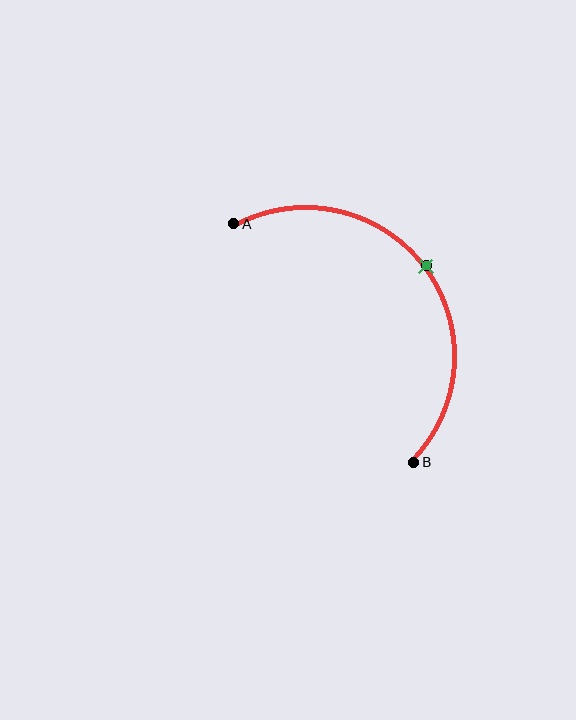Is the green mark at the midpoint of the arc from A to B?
Yes. The green mark lies on the arc at equal arc-length from both A and B — it is the arc midpoint.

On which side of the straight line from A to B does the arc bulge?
The arc bulges above and to the right of the straight line connecting A and B.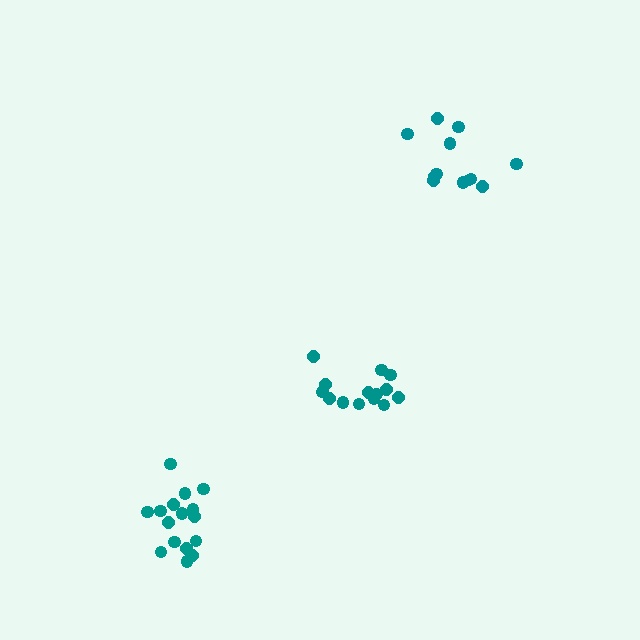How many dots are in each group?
Group 1: 14 dots, Group 2: 12 dots, Group 3: 16 dots (42 total).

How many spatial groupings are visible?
There are 3 spatial groupings.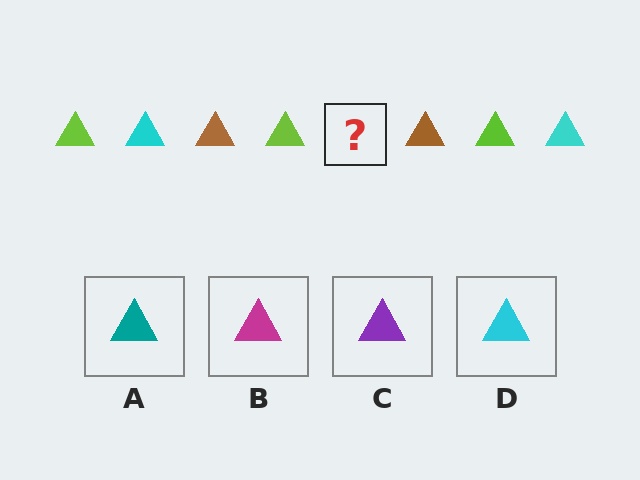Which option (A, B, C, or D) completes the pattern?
D.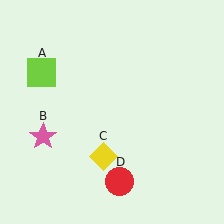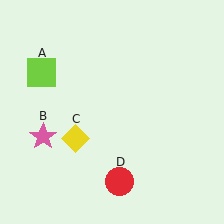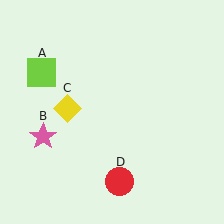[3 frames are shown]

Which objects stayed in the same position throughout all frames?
Lime square (object A) and pink star (object B) and red circle (object D) remained stationary.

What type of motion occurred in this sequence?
The yellow diamond (object C) rotated clockwise around the center of the scene.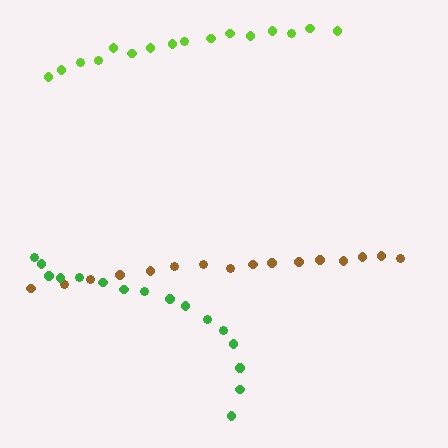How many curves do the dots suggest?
There are 3 distinct paths.